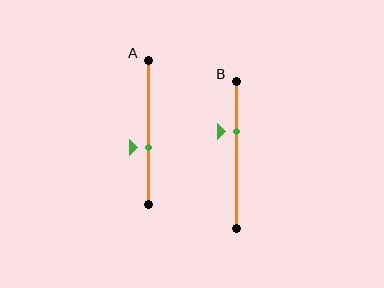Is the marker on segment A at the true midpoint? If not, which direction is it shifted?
No, the marker on segment A is shifted downward by about 11% of the segment length.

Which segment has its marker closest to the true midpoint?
Segment A has its marker closest to the true midpoint.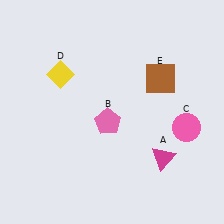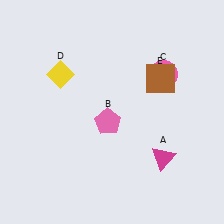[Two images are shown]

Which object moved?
The pink circle (C) moved up.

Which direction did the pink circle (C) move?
The pink circle (C) moved up.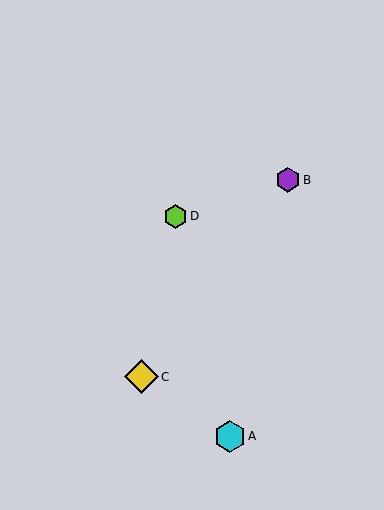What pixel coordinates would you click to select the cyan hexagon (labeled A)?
Click at (230, 436) to select the cyan hexagon A.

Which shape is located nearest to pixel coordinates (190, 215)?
The lime hexagon (labeled D) at (175, 216) is nearest to that location.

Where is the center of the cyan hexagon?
The center of the cyan hexagon is at (230, 436).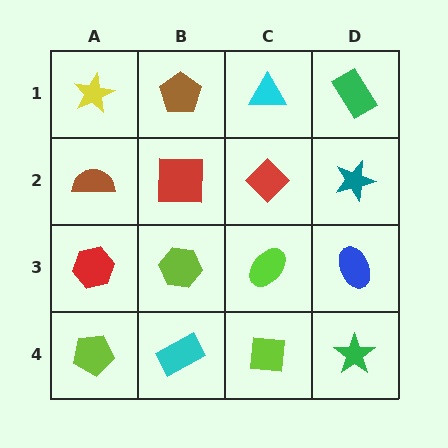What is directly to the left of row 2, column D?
A red diamond.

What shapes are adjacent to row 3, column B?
A red square (row 2, column B), a cyan rectangle (row 4, column B), a red hexagon (row 3, column A), a lime ellipse (row 3, column C).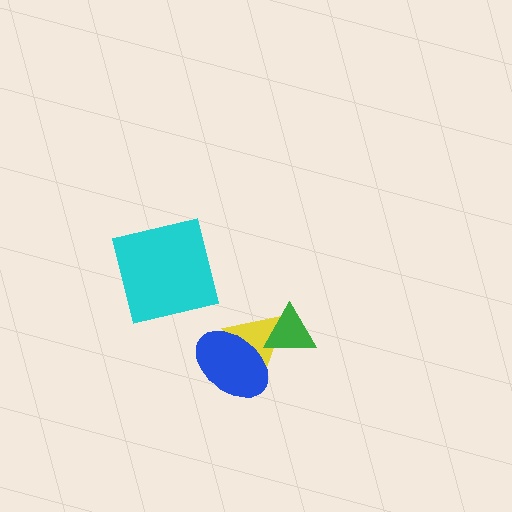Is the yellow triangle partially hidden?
Yes, it is partially covered by another shape.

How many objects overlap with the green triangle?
1 object overlaps with the green triangle.